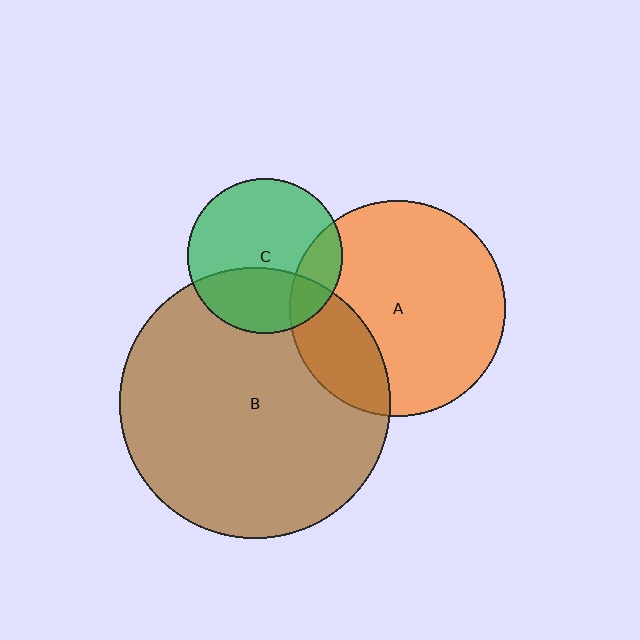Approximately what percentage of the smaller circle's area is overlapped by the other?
Approximately 35%.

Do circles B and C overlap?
Yes.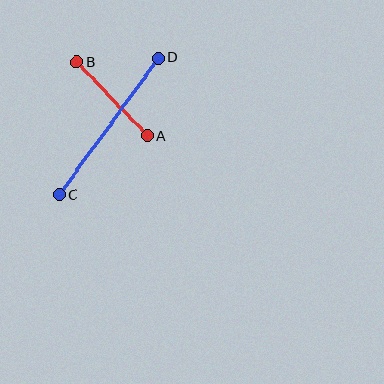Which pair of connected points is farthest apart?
Points C and D are farthest apart.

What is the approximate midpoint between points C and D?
The midpoint is at approximately (109, 126) pixels.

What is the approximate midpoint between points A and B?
The midpoint is at approximately (112, 99) pixels.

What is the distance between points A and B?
The distance is approximately 101 pixels.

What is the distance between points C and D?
The distance is approximately 169 pixels.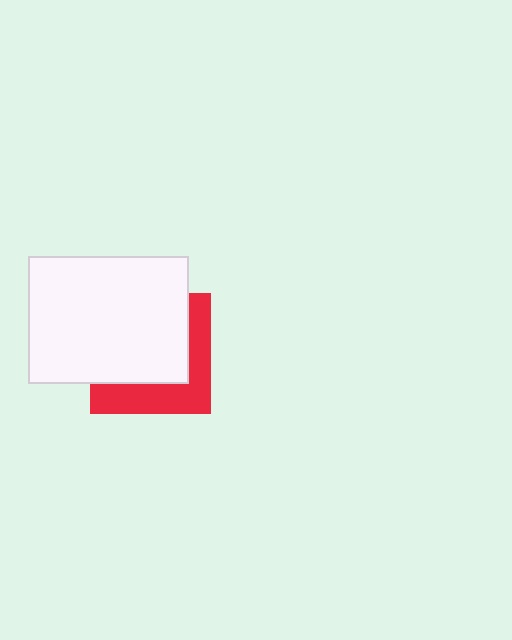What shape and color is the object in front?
The object in front is a white rectangle.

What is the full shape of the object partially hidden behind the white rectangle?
The partially hidden object is a red square.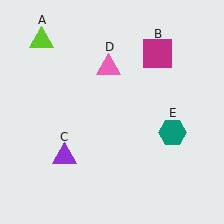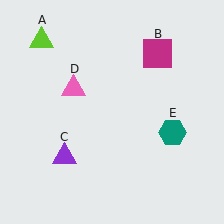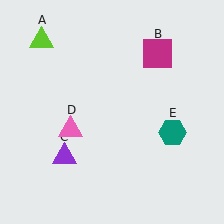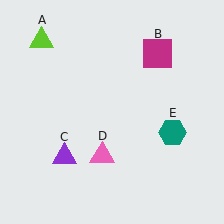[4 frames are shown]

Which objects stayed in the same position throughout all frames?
Lime triangle (object A) and magenta square (object B) and purple triangle (object C) and teal hexagon (object E) remained stationary.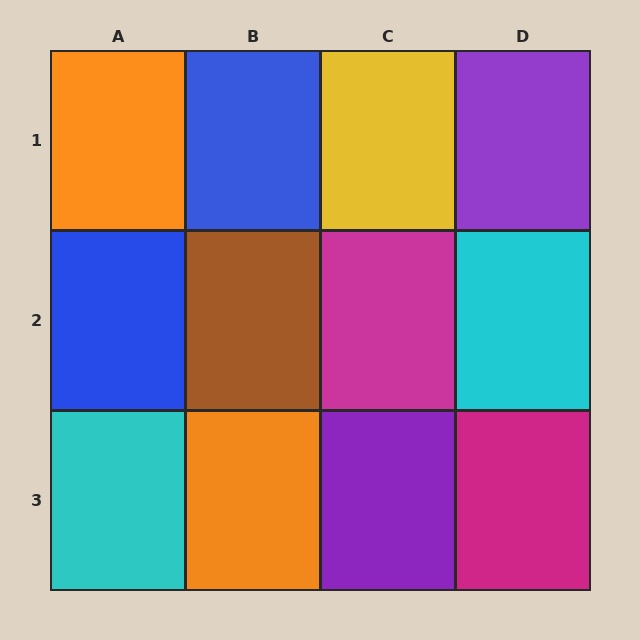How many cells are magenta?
2 cells are magenta.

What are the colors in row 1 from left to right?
Orange, blue, yellow, purple.